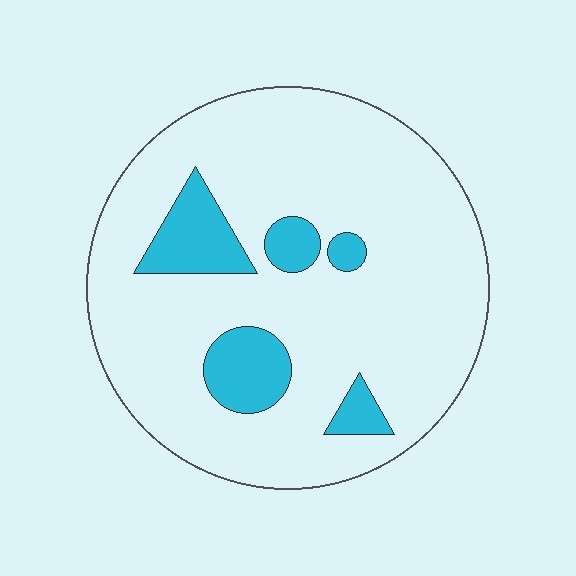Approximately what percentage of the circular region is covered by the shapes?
Approximately 15%.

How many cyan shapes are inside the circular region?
5.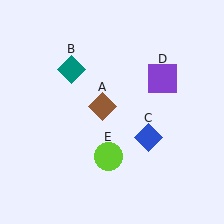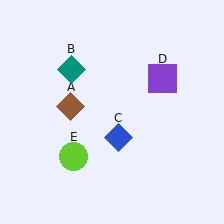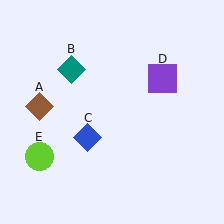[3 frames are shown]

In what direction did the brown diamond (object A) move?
The brown diamond (object A) moved left.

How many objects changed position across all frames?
3 objects changed position: brown diamond (object A), blue diamond (object C), lime circle (object E).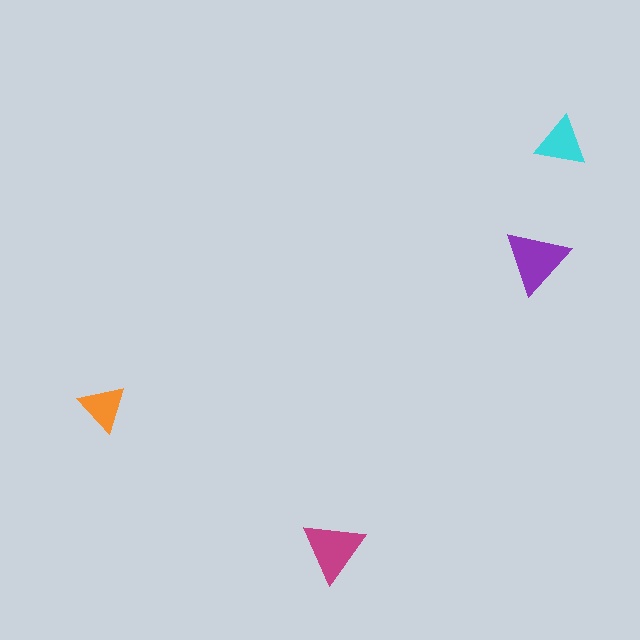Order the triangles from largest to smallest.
the purple one, the magenta one, the cyan one, the orange one.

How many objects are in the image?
There are 4 objects in the image.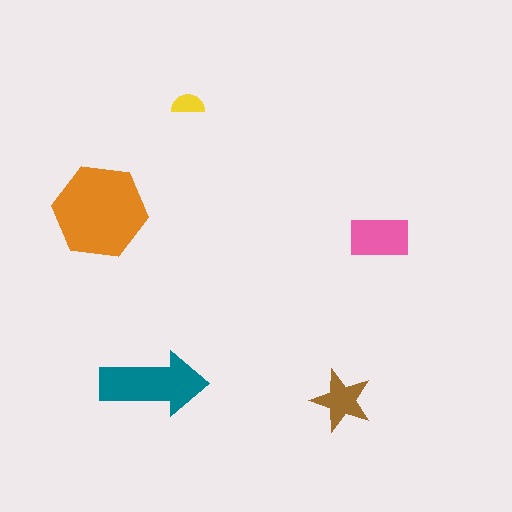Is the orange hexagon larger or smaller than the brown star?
Larger.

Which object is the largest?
The orange hexagon.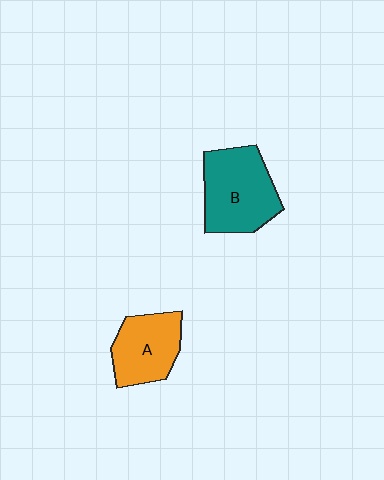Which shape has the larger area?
Shape B (teal).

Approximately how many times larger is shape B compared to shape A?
Approximately 1.3 times.